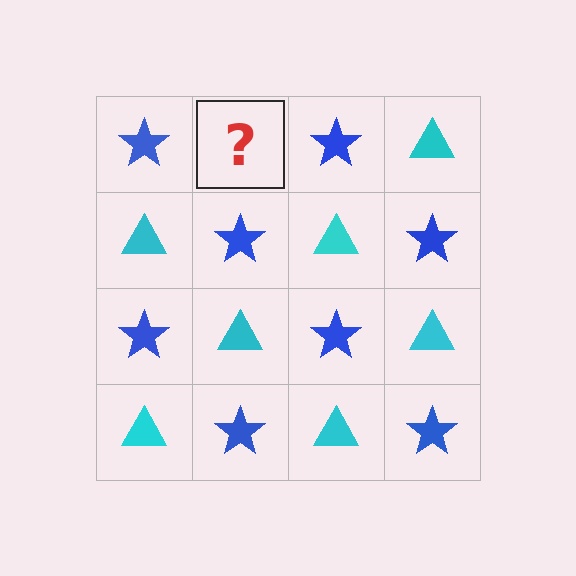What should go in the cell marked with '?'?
The missing cell should contain a cyan triangle.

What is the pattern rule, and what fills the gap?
The rule is that it alternates blue star and cyan triangle in a checkerboard pattern. The gap should be filled with a cyan triangle.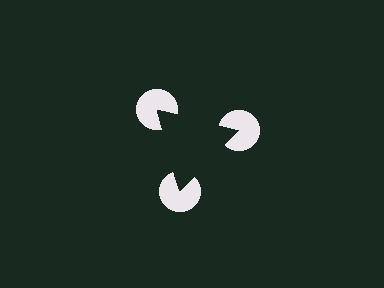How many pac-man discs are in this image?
There are 3 — one at each vertex of the illusory triangle.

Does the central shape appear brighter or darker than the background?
It typically appears slightly darker than the background, even though no actual brightness change is drawn.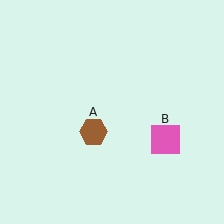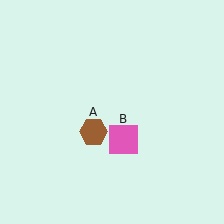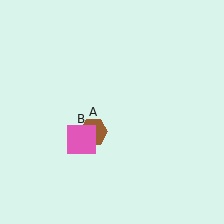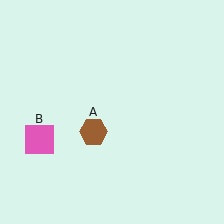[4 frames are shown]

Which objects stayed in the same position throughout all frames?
Brown hexagon (object A) remained stationary.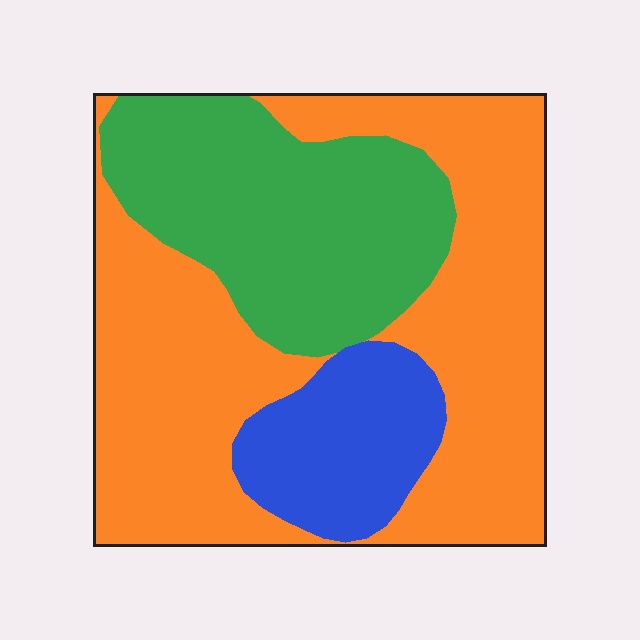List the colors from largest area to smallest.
From largest to smallest: orange, green, blue.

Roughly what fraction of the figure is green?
Green covers 30% of the figure.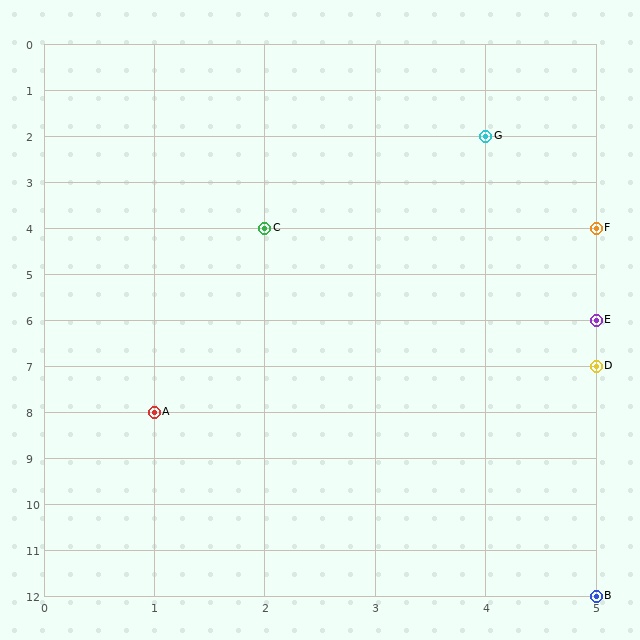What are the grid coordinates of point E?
Point E is at grid coordinates (5, 6).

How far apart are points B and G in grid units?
Points B and G are 1 column and 10 rows apart (about 10.0 grid units diagonally).